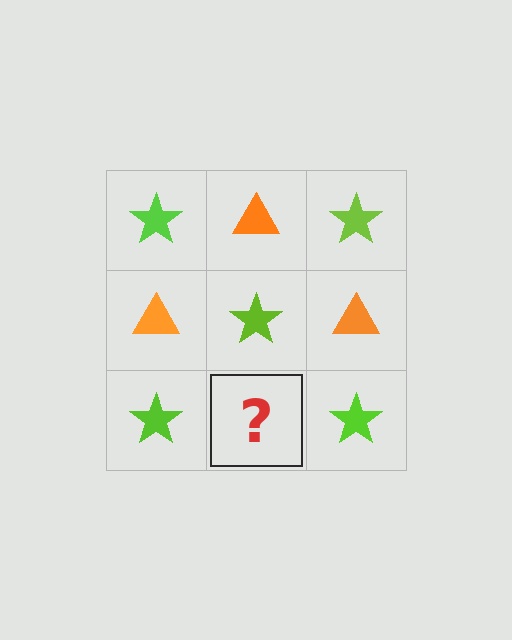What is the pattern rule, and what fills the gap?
The rule is that it alternates lime star and orange triangle in a checkerboard pattern. The gap should be filled with an orange triangle.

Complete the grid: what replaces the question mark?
The question mark should be replaced with an orange triangle.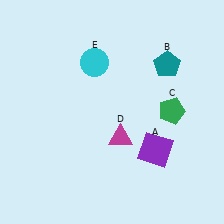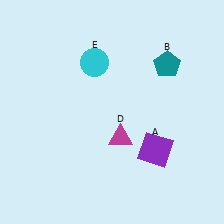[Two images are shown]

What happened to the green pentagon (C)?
The green pentagon (C) was removed in Image 2. It was in the top-right area of Image 1.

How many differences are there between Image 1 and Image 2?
There is 1 difference between the two images.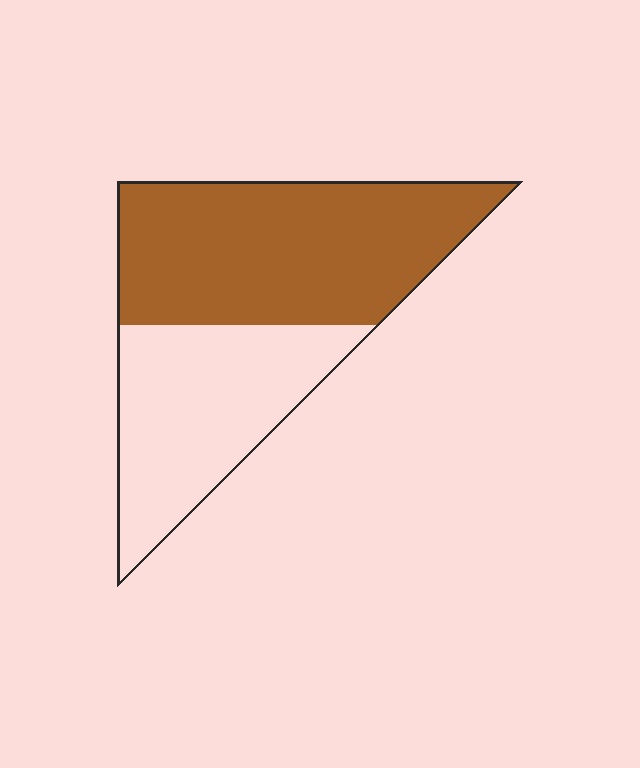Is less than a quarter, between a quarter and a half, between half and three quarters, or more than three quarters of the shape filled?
Between half and three quarters.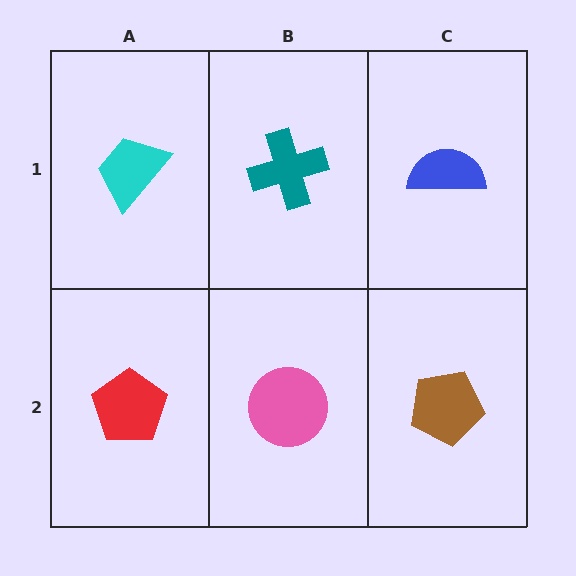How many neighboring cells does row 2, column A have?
2.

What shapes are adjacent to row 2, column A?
A cyan trapezoid (row 1, column A), a pink circle (row 2, column B).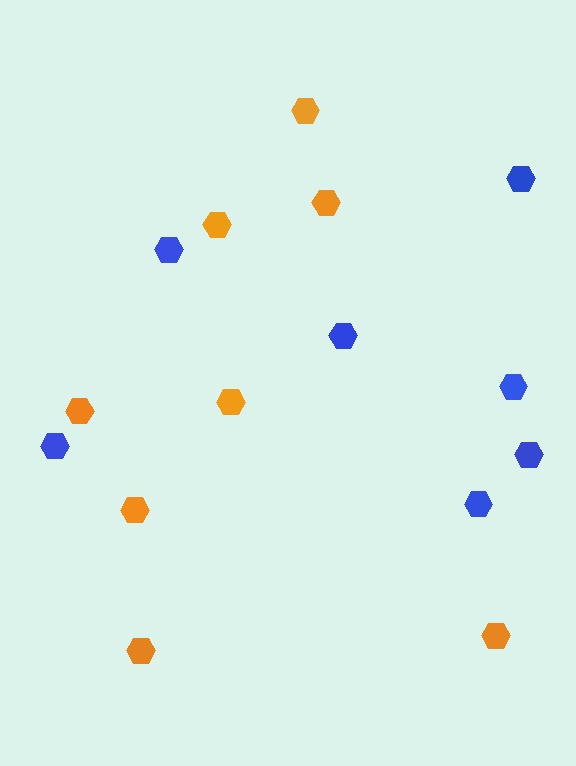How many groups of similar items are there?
There are 2 groups: one group of blue hexagons (7) and one group of orange hexagons (8).